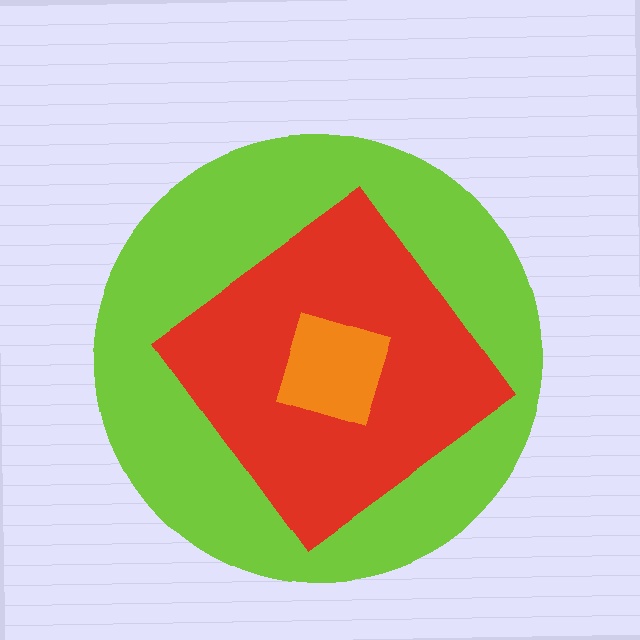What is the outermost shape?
The lime circle.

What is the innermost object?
The orange square.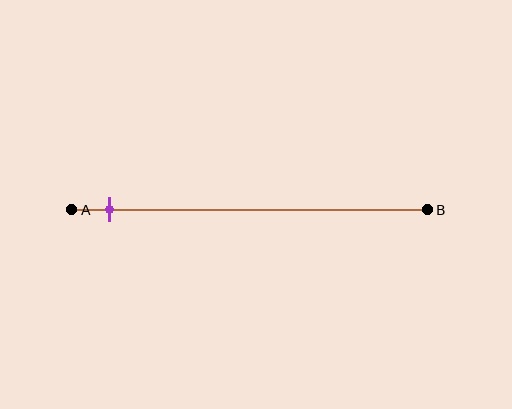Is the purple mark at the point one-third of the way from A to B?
No, the mark is at about 10% from A, not at the 33% one-third point.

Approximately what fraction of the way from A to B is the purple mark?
The purple mark is approximately 10% of the way from A to B.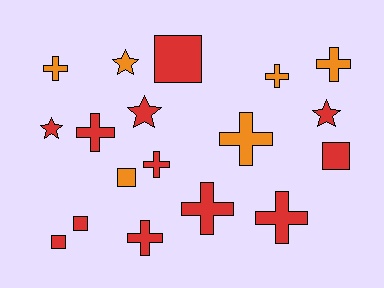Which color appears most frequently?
Red, with 12 objects.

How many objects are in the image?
There are 18 objects.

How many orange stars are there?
There is 1 orange star.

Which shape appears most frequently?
Cross, with 9 objects.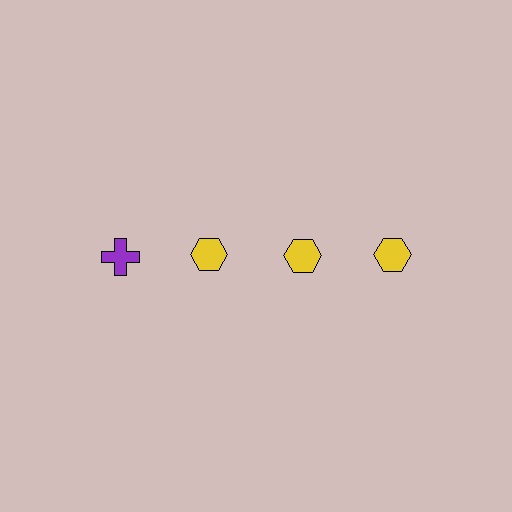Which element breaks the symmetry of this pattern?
The purple cross in the top row, leftmost column breaks the symmetry. All other shapes are yellow hexagons.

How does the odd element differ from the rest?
It differs in both color (purple instead of yellow) and shape (cross instead of hexagon).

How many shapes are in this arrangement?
There are 4 shapes arranged in a grid pattern.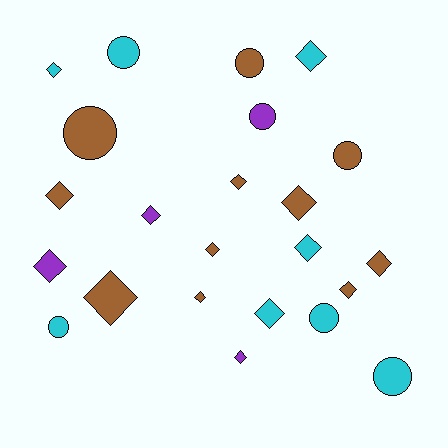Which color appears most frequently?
Brown, with 11 objects.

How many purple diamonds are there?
There are 3 purple diamonds.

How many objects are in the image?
There are 23 objects.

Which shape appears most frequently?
Diamond, with 15 objects.